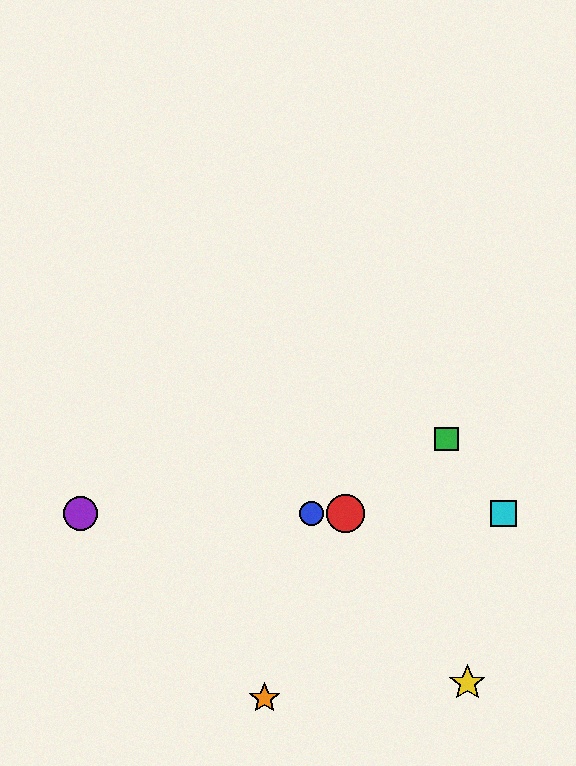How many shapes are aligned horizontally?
4 shapes (the red circle, the blue circle, the purple circle, the cyan square) are aligned horizontally.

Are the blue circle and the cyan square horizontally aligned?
Yes, both are at y≈514.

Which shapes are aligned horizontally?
The red circle, the blue circle, the purple circle, the cyan square are aligned horizontally.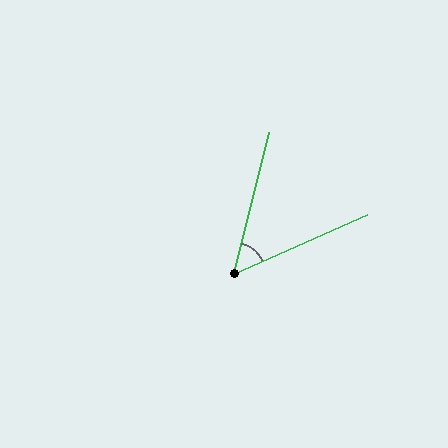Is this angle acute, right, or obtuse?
It is acute.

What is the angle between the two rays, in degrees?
Approximately 52 degrees.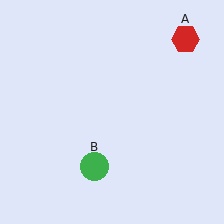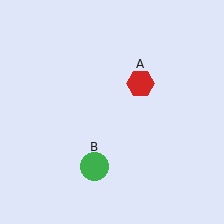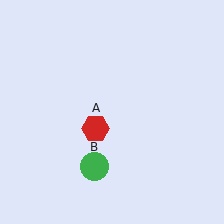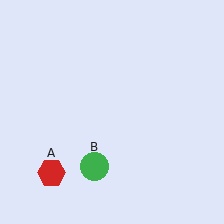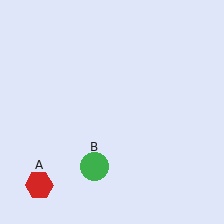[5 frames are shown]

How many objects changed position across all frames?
1 object changed position: red hexagon (object A).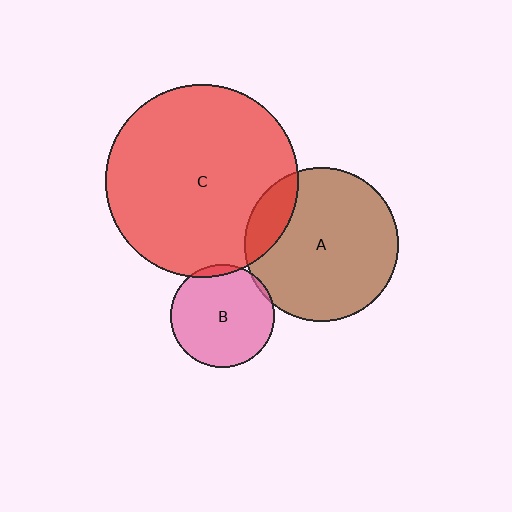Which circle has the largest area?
Circle C (red).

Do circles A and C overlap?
Yes.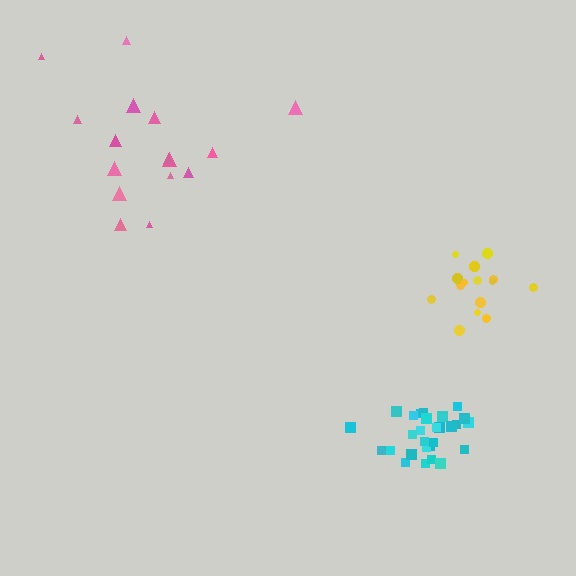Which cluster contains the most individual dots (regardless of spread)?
Cyan (28).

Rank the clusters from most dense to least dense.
cyan, yellow, pink.